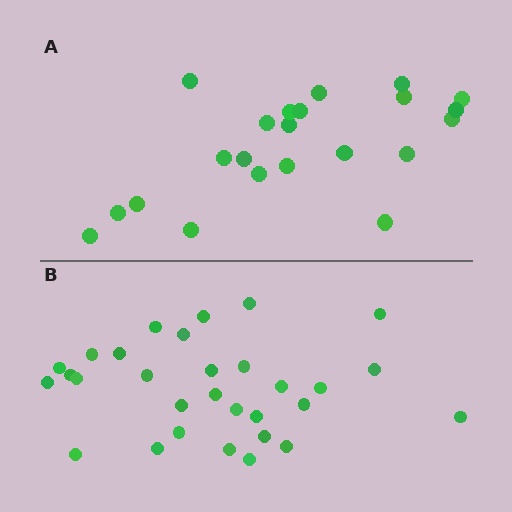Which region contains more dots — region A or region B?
Region B (the bottom region) has more dots.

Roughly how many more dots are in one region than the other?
Region B has roughly 8 or so more dots than region A.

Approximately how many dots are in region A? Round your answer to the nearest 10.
About 20 dots. (The exact count is 22, which rounds to 20.)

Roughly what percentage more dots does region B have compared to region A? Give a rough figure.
About 35% more.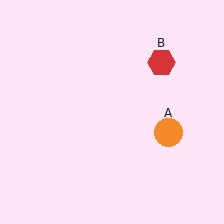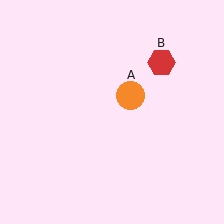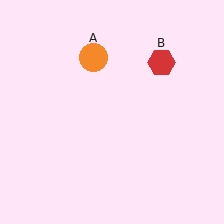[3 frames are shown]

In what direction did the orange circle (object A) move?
The orange circle (object A) moved up and to the left.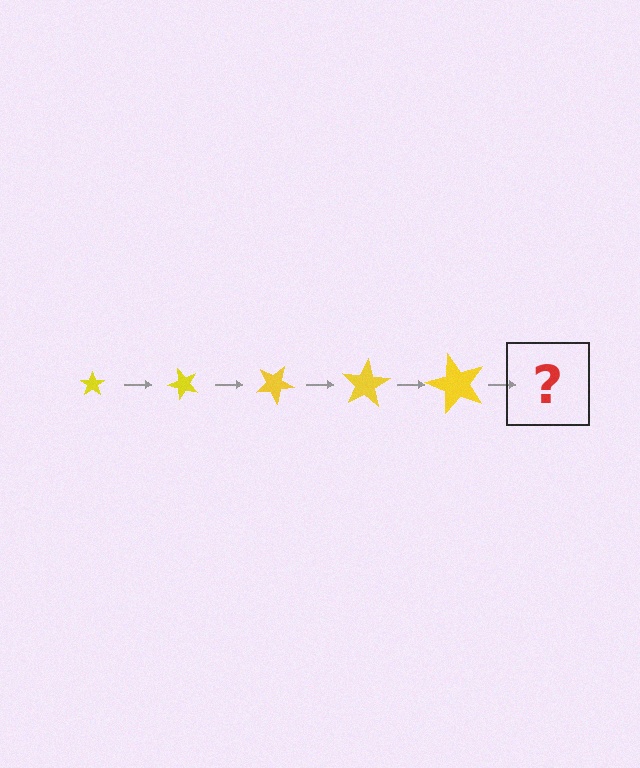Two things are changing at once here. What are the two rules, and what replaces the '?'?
The two rules are that the star grows larger each step and it rotates 50 degrees each step. The '?' should be a star, larger than the previous one and rotated 250 degrees from the start.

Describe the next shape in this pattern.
It should be a star, larger than the previous one and rotated 250 degrees from the start.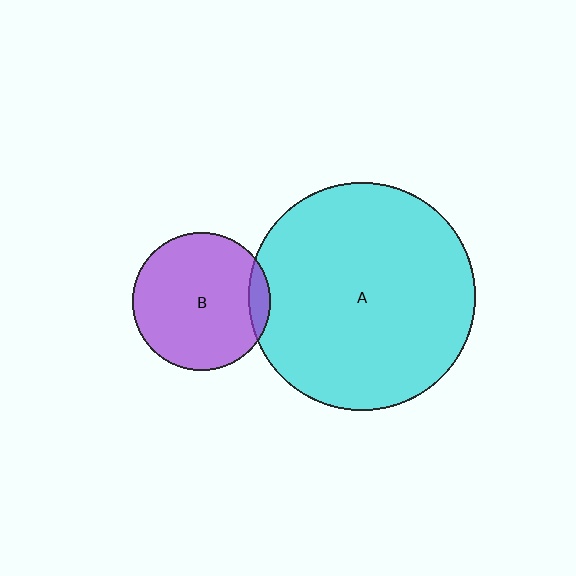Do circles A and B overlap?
Yes.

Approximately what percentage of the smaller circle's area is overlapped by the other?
Approximately 10%.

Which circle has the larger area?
Circle A (cyan).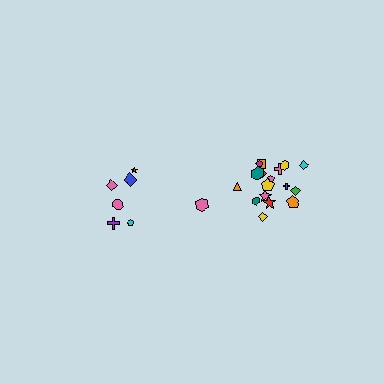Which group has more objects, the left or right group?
The right group.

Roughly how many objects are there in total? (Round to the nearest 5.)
Roughly 25 objects in total.